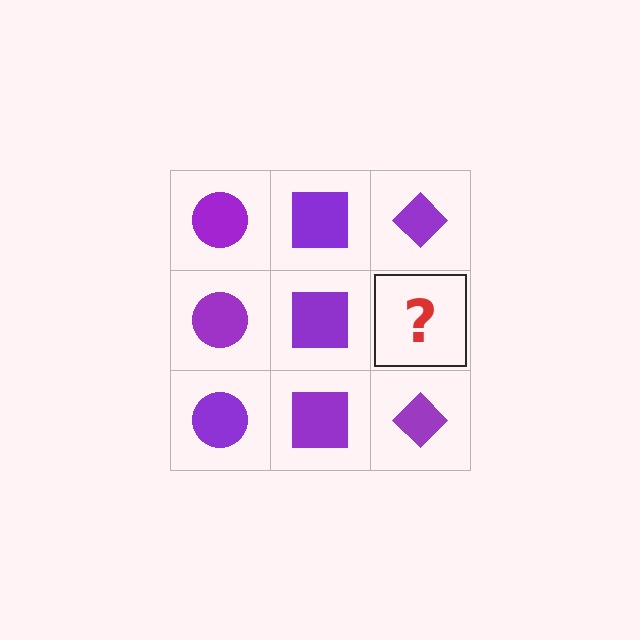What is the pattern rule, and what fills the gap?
The rule is that each column has a consistent shape. The gap should be filled with a purple diamond.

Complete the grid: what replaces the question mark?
The question mark should be replaced with a purple diamond.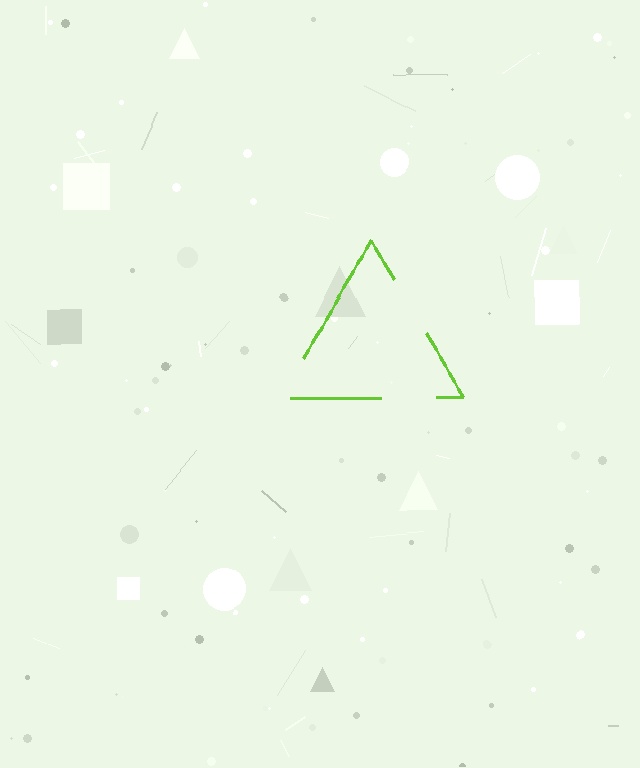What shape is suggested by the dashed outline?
The dashed outline suggests a triangle.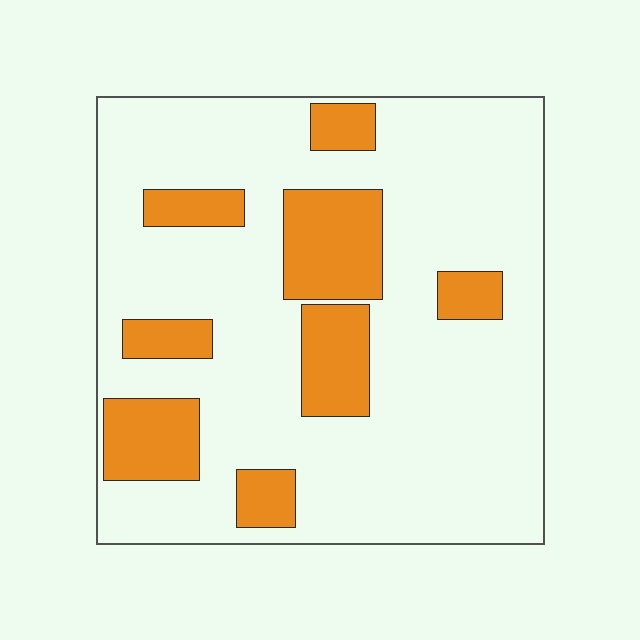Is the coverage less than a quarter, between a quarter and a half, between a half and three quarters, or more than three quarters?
Less than a quarter.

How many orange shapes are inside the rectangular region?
8.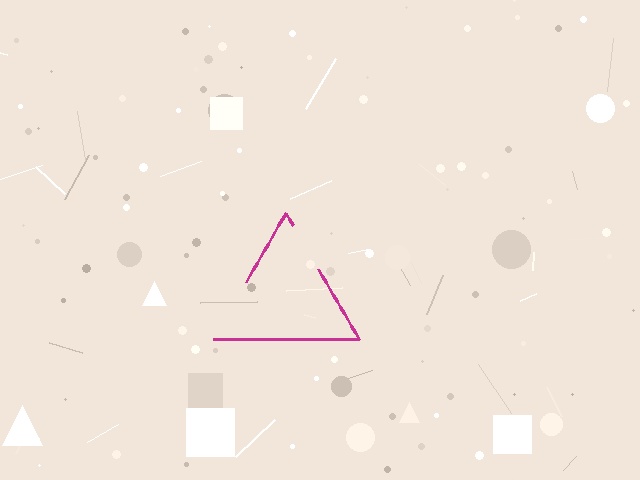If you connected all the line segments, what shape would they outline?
They would outline a triangle.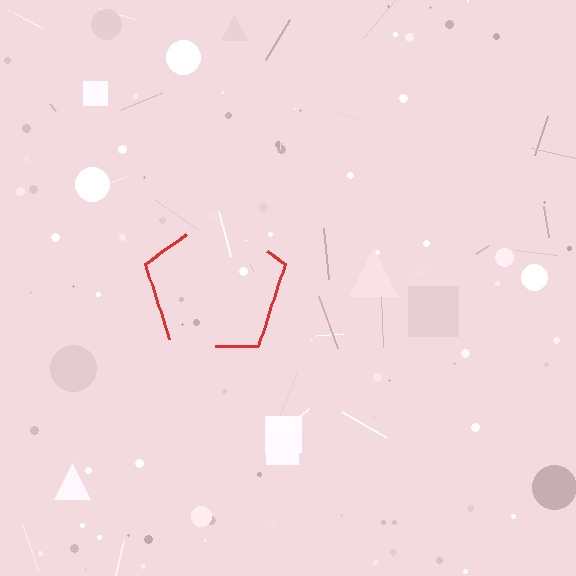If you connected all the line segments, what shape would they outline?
They would outline a pentagon.